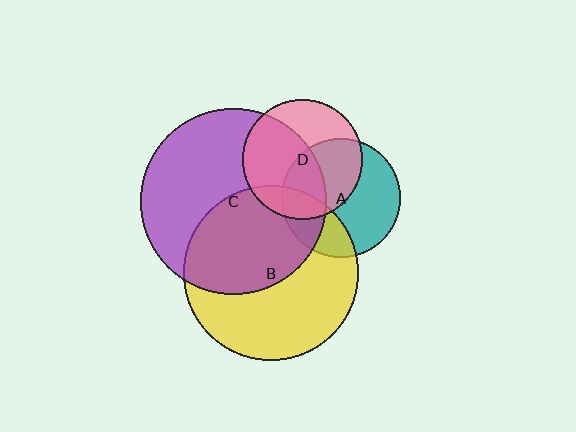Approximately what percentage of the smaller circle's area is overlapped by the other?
Approximately 50%.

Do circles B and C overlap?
Yes.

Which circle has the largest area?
Circle C (purple).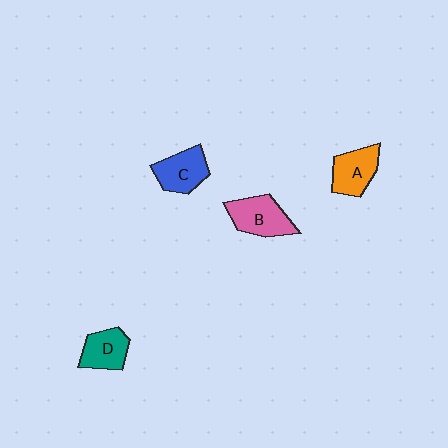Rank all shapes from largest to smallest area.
From largest to smallest: B (pink), C (blue), A (orange), D (teal).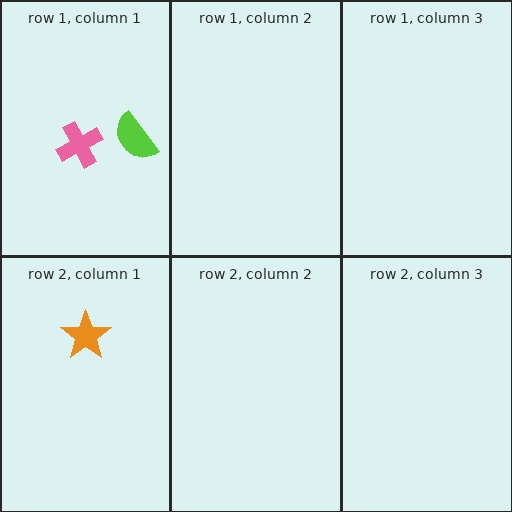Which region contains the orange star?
The row 2, column 1 region.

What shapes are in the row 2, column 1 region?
The orange star.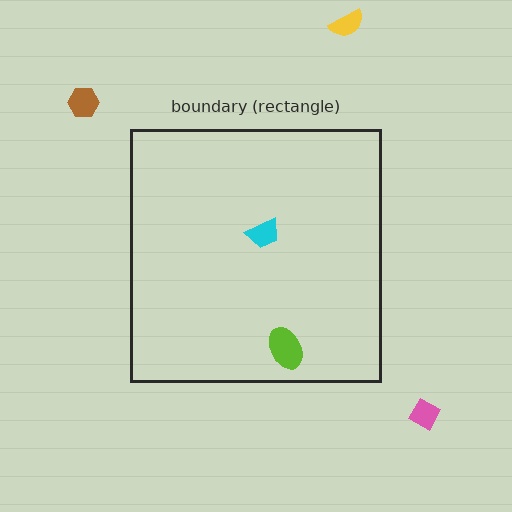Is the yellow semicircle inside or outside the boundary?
Outside.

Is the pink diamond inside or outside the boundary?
Outside.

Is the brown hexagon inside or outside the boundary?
Outside.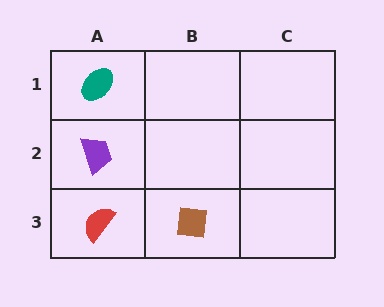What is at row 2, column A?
A purple trapezoid.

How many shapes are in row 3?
2 shapes.